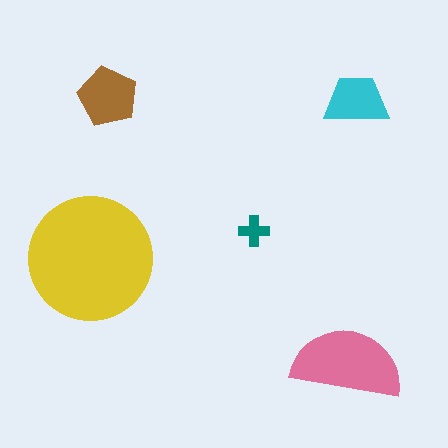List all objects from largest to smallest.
The yellow circle, the pink semicircle, the brown pentagon, the cyan trapezoid, the teal cross.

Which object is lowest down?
The pink semicircle is bottommost.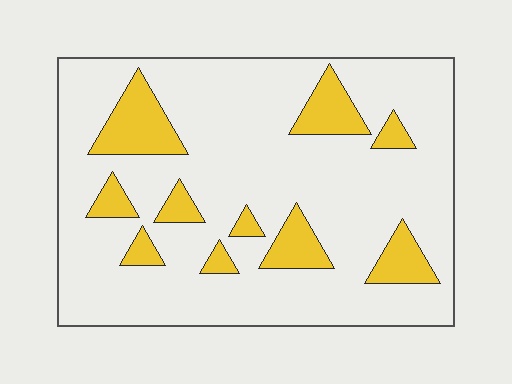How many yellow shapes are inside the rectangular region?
10.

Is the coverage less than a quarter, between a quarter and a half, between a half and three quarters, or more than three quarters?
Less than a quarter.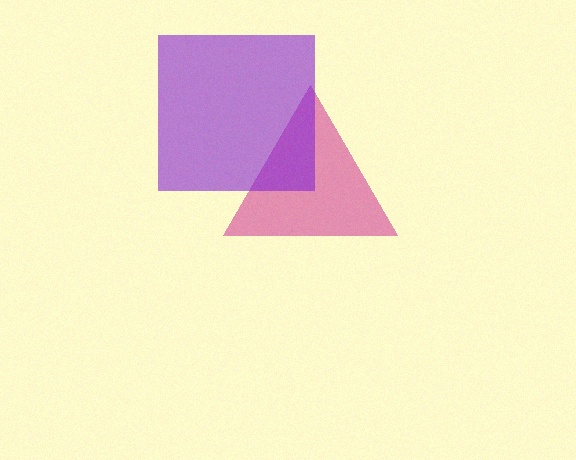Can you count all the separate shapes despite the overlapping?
Yes, there are 2 separate shapes.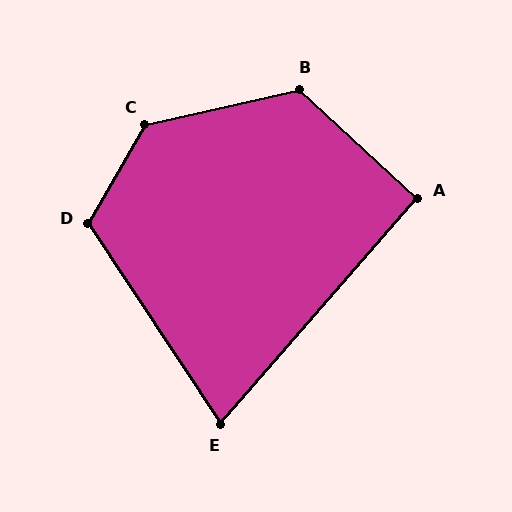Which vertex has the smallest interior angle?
E, at approximately 75 degrees.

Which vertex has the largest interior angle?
C, at approximately 133 degrees.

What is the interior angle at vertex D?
Approximately 116 degrees (obtuse).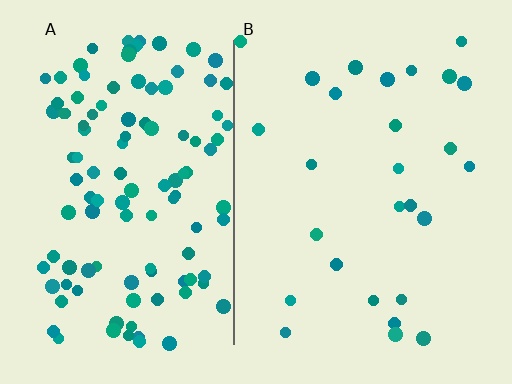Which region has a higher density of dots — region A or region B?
A (the left).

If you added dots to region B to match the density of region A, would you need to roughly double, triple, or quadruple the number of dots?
Approximately quadruple.